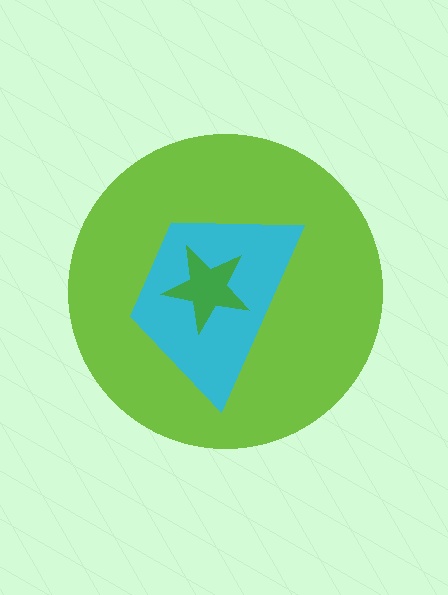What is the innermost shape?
The green star.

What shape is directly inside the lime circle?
The cyan trapezoid.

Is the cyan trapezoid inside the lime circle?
Yes.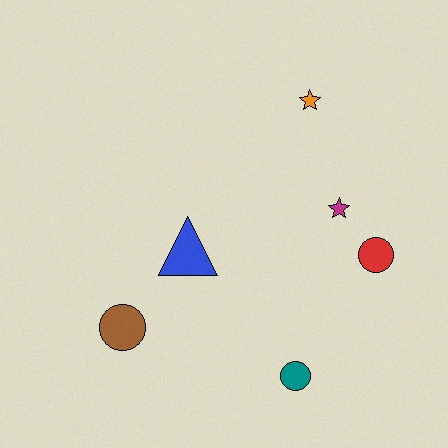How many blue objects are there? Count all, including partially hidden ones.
There is 1 blue object.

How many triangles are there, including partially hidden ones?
There is 1 triangle.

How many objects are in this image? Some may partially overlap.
There are 6 objects.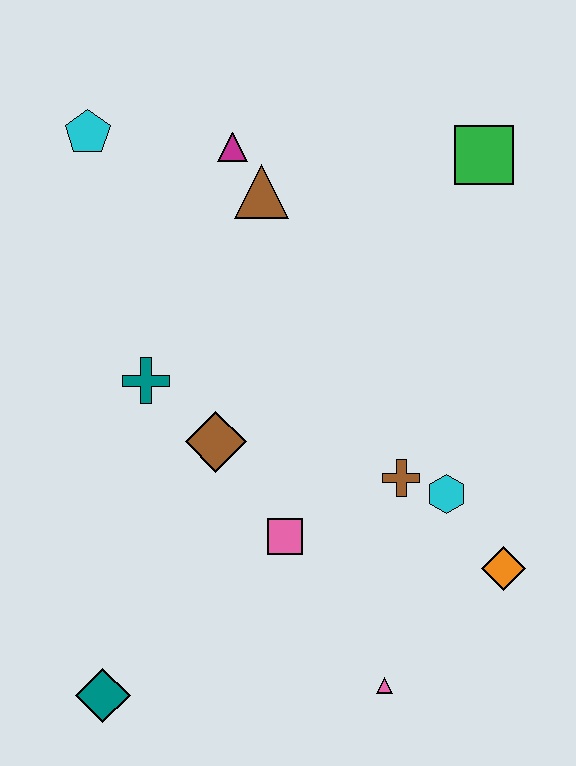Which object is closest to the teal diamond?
The pink square is closest to the teal diamond.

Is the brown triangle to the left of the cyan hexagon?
Yes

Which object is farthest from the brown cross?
The cyan pentagon is farthest from the brown cross.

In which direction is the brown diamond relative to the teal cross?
The brown diamond is to the right of the teal cross.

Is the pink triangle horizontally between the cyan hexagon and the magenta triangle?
Yes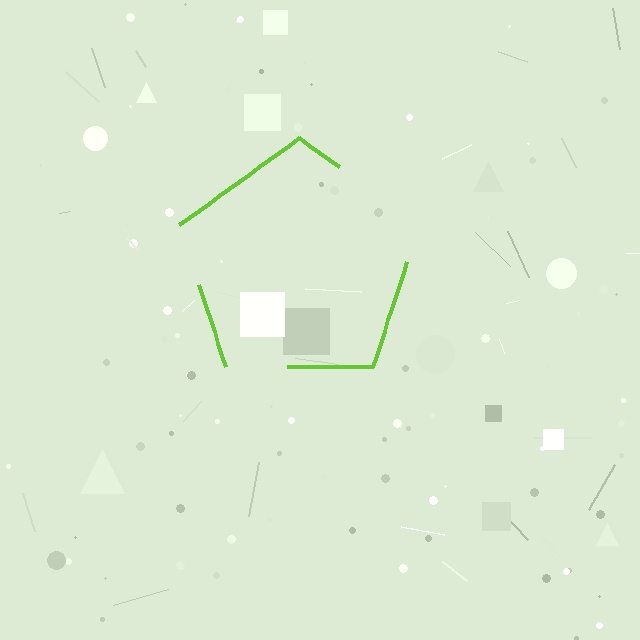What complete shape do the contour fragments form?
The contour fragments form a pentagon.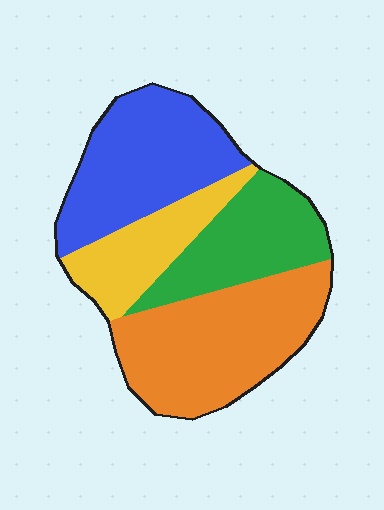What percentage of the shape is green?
Green covers roughly 20% of the shape.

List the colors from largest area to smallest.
From largest to smallest: orange, blue, green, yellow.